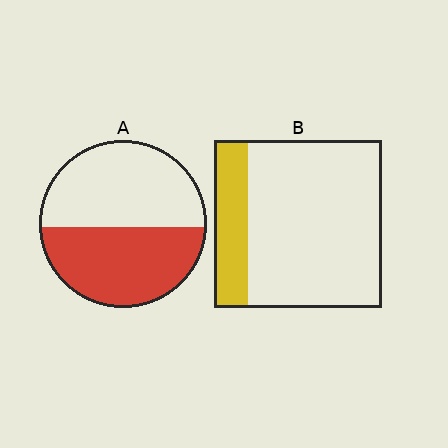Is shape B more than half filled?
No.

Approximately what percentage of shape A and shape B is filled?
A is approximately 50% and B is approximately 20%.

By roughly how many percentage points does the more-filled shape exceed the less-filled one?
By roughly 25 percentage points (A over B).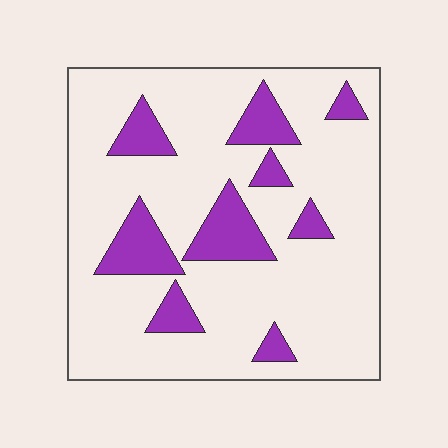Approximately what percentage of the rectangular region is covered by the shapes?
Approximately 20%.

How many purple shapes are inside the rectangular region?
9.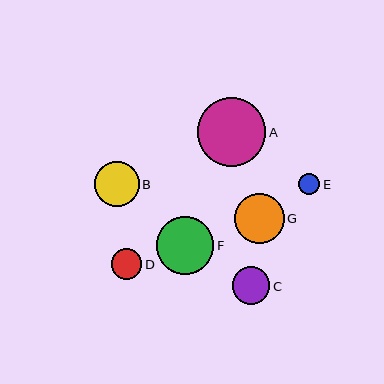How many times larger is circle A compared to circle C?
Circle A is approximately 1.8 times the size of circle C.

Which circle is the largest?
Circle A is the largest with a size of approximately 68 pixels.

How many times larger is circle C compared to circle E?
Circle C is approximately 1.8 times the size of circle E.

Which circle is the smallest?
Circle E is the smallest with a size of approximately 21 pixels.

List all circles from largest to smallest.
From largest to smallest: A, F, G, B, C, D, E.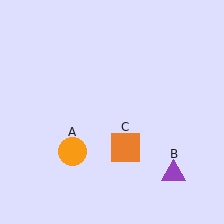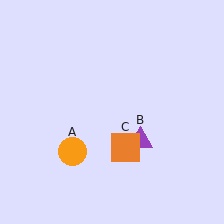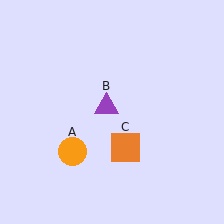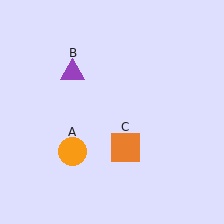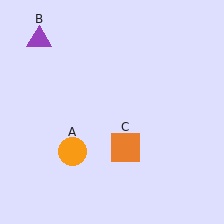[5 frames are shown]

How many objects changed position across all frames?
1 object changed position: purple triangle (object B).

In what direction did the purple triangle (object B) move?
The purple triangle (object B) moved up and to the left.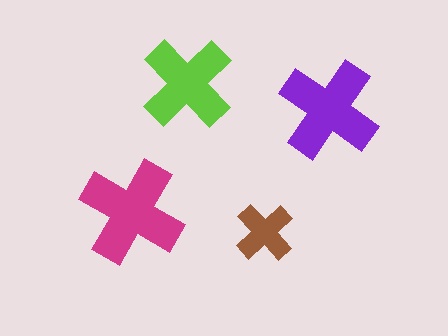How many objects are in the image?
There are 4 objects in the image.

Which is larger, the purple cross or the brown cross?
The purple one.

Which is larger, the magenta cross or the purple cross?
The magenta one.